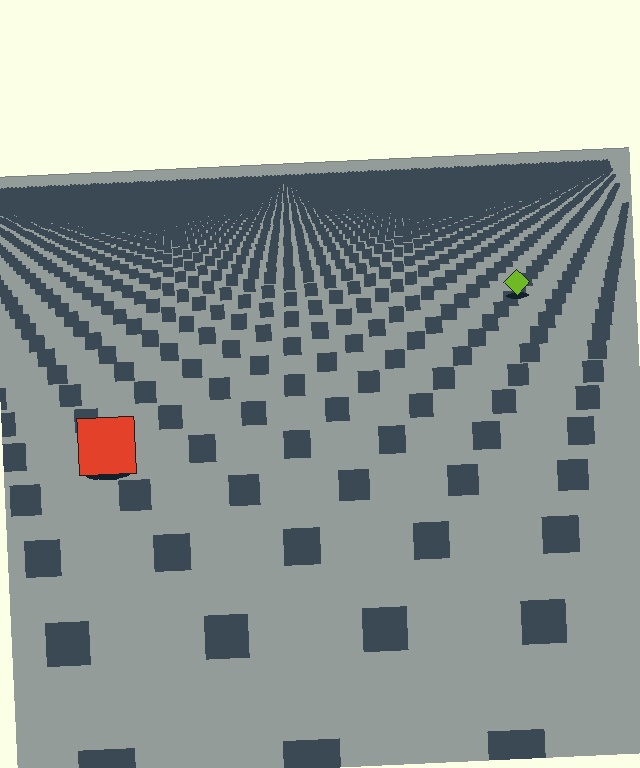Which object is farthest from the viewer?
The lime diamond is farthest from the viewer. It appears smaller and the ground texture around it is denser.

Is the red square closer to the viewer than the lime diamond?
Yes. The red square is closer — you can tell from the texture gradient: the ground texture is coarser near it.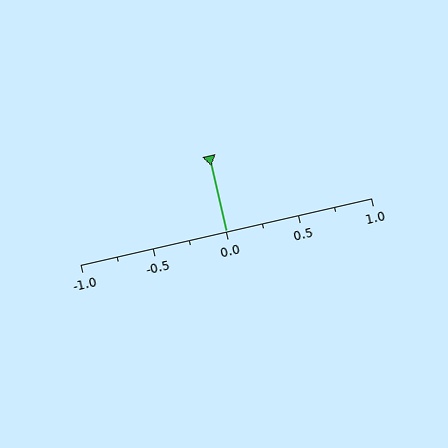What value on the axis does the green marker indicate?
The marker indicates approximately 0.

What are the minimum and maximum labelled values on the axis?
The axis runs from -1.0 to 1.0.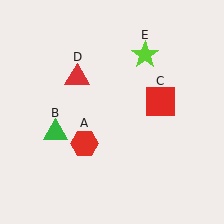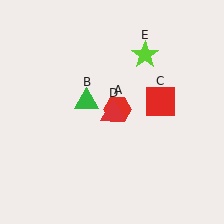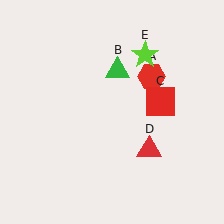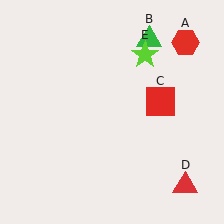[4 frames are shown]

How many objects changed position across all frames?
3 objects changed position: red hexagon (object A), green triangle (object B), red triangle (object D).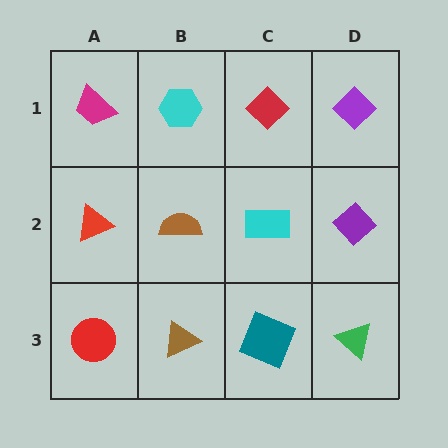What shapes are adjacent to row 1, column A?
A red triangle (row 2, column A), a cyan hexagon (row 1, column B).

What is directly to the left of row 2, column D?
A cyan rectangle.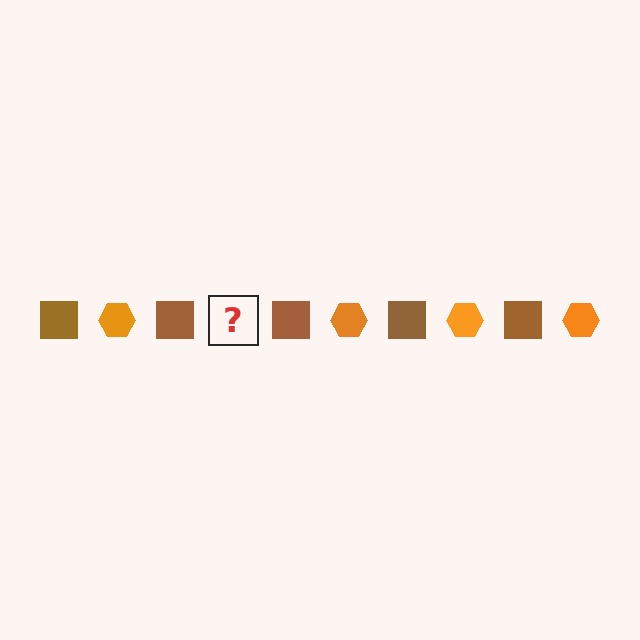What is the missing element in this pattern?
The missing element is an orange hexagon.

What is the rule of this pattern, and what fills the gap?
The rule is that the pattern alternates between brown square and orange hexagon. The gap should be filled with an orange hexagon.